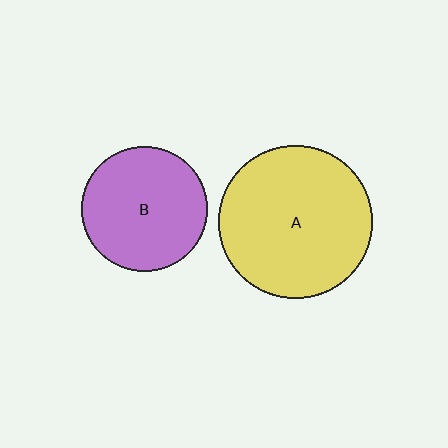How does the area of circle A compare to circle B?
Approximately 1.5 times.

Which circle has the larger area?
Circle A (yellow).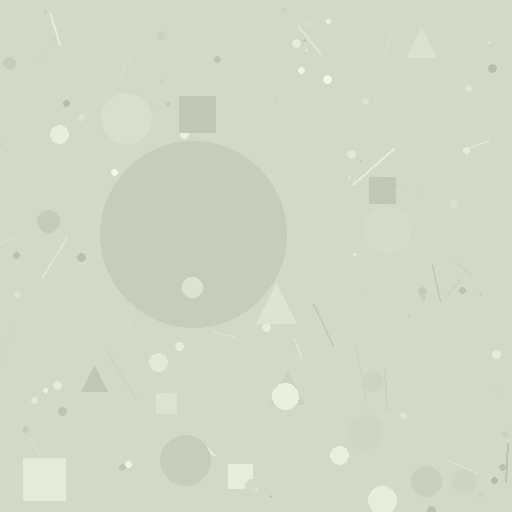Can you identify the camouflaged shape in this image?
The camouflaged shape is a circle.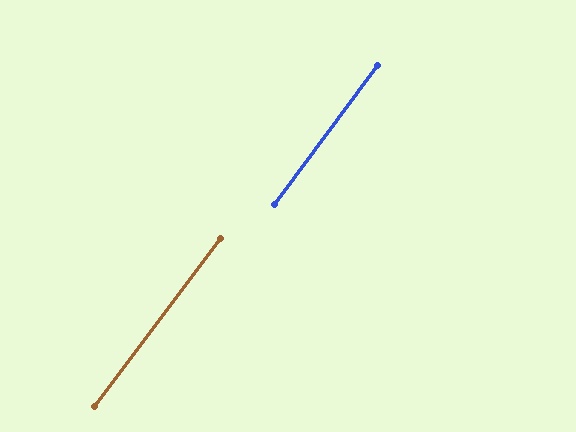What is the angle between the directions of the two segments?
Approximately 0 degrees.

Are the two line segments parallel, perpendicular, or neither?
Parallel — their directions differ by only 0.3°.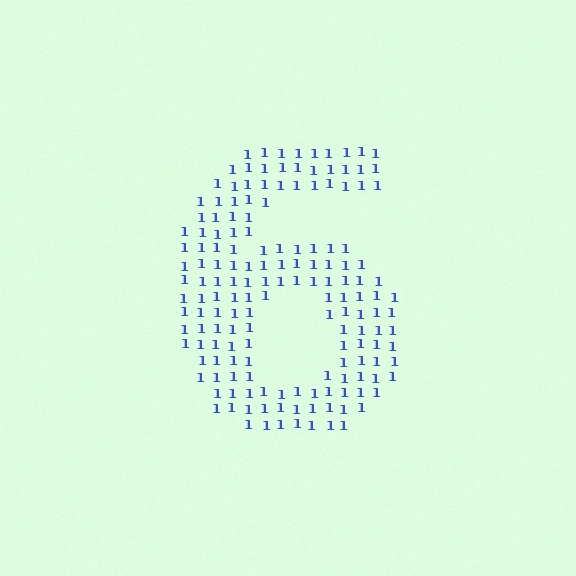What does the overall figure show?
The overall figure shows the digit 6.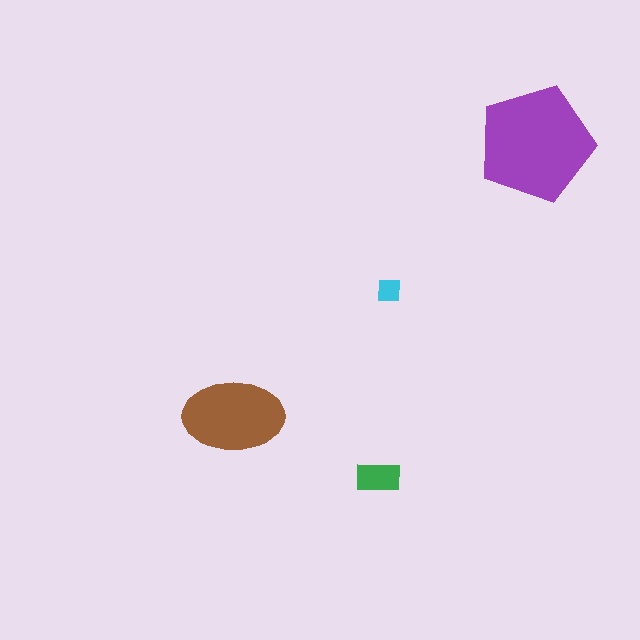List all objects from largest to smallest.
The purple pentagon, the brown ellipse, the green rectangle, the cyan square.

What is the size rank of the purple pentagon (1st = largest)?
1st.